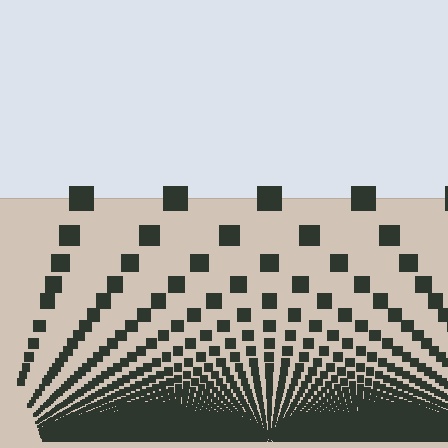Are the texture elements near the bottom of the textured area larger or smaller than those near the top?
Smaller. The gradient is inverted — elements near the bottom are smaller and denser.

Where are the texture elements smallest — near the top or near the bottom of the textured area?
Near the bottom.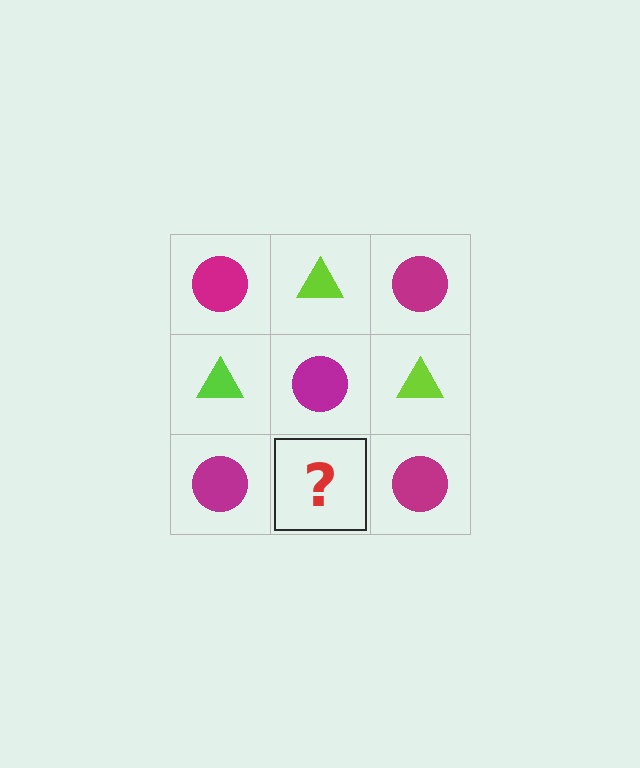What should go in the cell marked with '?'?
The missing cell should contain a lime triangle.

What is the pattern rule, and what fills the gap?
The rule is that it alternates magenta circle and lime triangle in a checkerboard pattern. The gap should be filled with a lime triangle.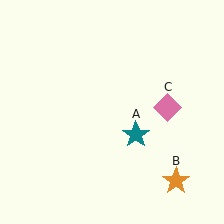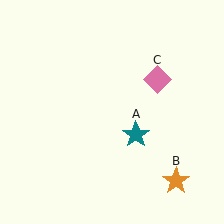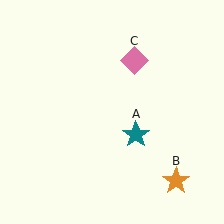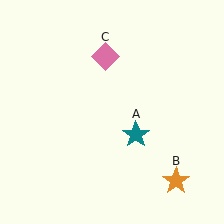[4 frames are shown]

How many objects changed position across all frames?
1 object changed position: pink diamond (object C).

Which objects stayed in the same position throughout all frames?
Teal star (object A) and orange star (object B) remained stationary.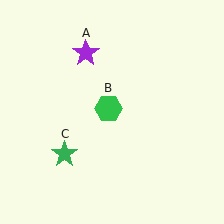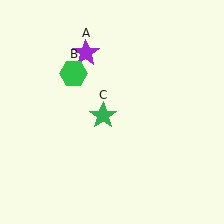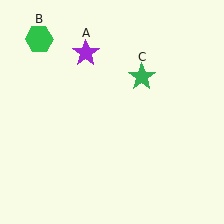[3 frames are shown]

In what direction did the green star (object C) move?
The green star (object C) moved up and to the right.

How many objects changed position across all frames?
2 objects changed position: green hexagon (object B), green star (object C).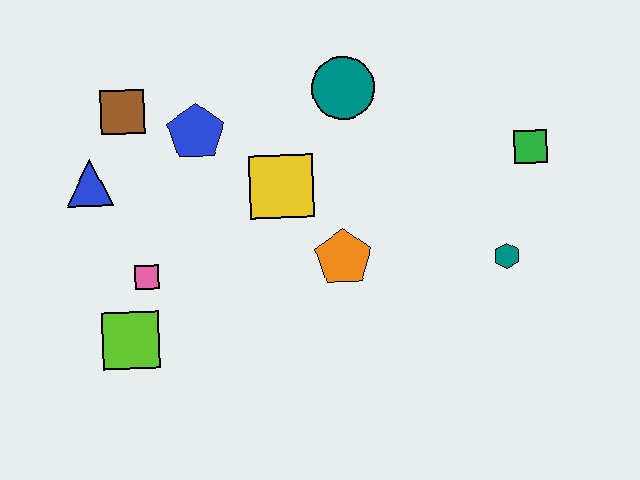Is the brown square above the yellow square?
Yes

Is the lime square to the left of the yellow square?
Yes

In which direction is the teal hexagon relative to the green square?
The teal hexagon is below the green square.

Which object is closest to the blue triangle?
The brown square is closest to the blue triangle.